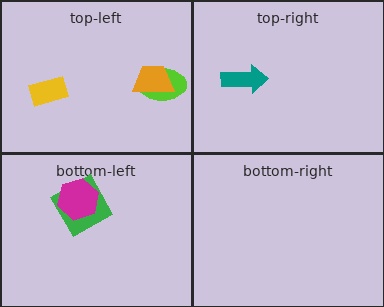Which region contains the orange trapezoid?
The top-left region.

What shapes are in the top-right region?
The teal arrow.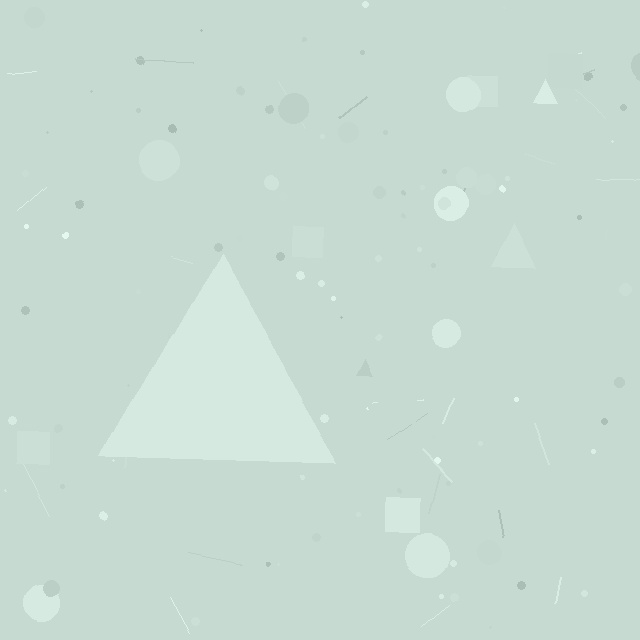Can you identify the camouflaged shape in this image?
The camouflaged shape is a triangle.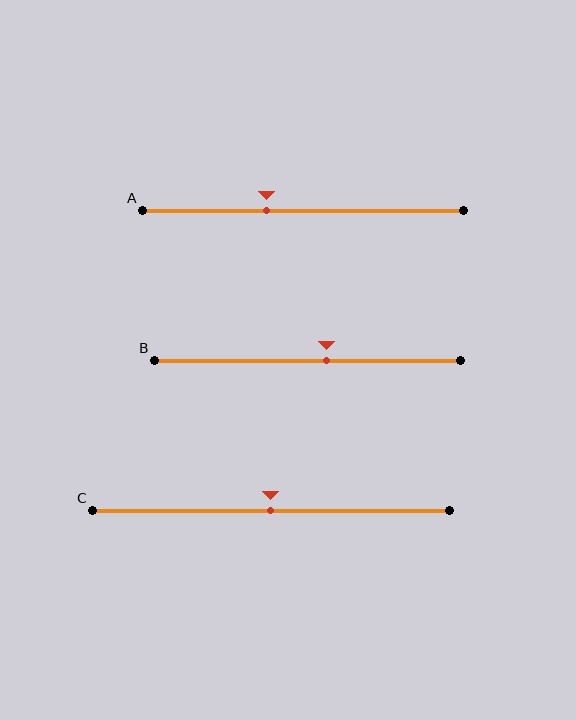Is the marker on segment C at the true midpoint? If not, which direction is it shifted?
Yes, the marker on segment C is at the true midpoint.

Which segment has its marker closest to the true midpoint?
Segment C has its marker closest to the true midpoint.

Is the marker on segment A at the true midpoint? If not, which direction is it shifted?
No, the marker on segment A is shifted to the left by about 11% of the segment length.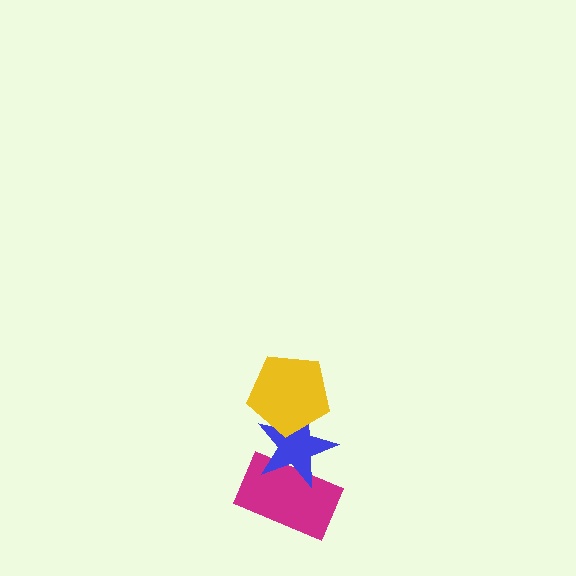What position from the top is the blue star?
The blue star is 2nd from the top.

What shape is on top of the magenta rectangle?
The blue star is on top of the magenta rectangle.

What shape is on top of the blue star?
The yellow pentagon is on top of the blue star.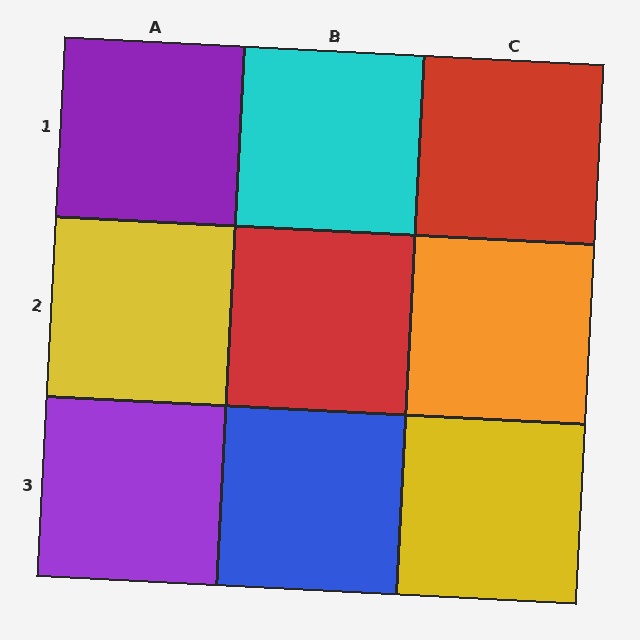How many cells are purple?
2 cells are purple.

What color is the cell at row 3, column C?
Yellow.